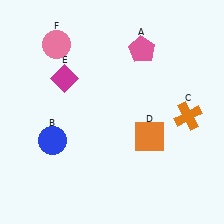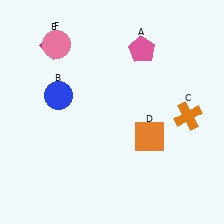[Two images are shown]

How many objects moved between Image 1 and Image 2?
2 objects moved between the two images.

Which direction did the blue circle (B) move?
The blue circle (B) moved up.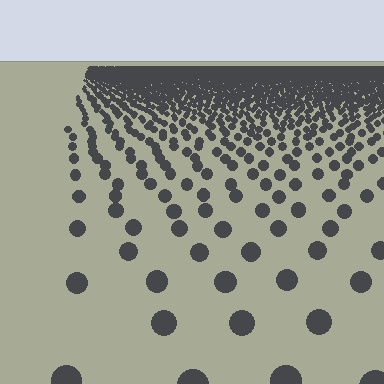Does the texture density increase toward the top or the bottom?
Density increases toward the top.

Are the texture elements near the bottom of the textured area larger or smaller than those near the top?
Larger. Near the bottom, elements are closer to the viewer and appear at a bigger on-screen size.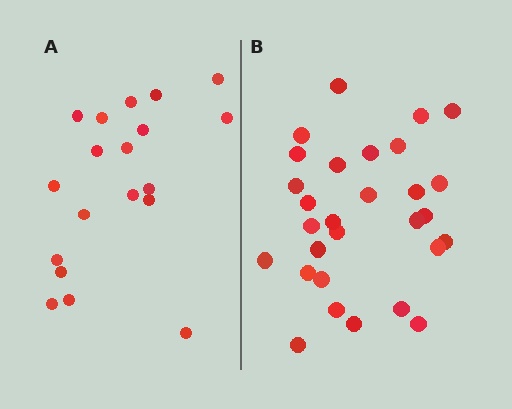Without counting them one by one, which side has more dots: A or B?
Region B (the right region) has more dots.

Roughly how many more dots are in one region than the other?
Region B has roughly 10 or so more dots than region A.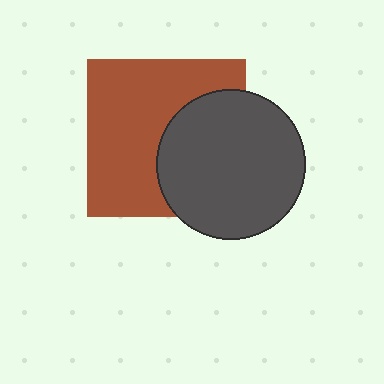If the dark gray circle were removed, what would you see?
You would see the complete brown square.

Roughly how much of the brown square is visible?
About half of it is visible (roughly 60%).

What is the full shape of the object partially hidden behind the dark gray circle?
The partially hidden object is a brown square.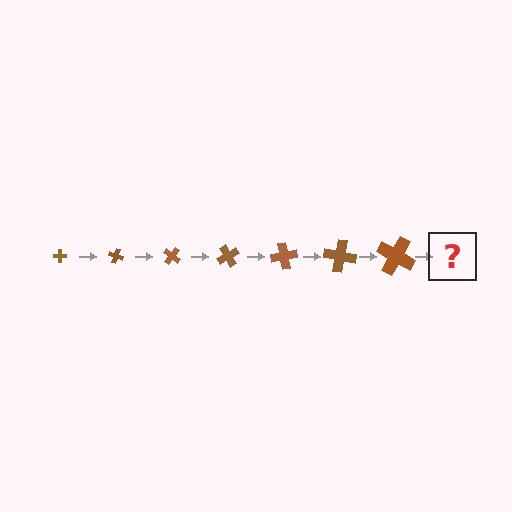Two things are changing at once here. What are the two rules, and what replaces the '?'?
The two rules are that the cross grows larger each step and it rotates 20 degrees each step. The '?' should be a cross, larger than the previous one and rotated 140 degrees from the start.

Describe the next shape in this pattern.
It should be a cross, larger than the previous one and rotated 140 degrees from the start.